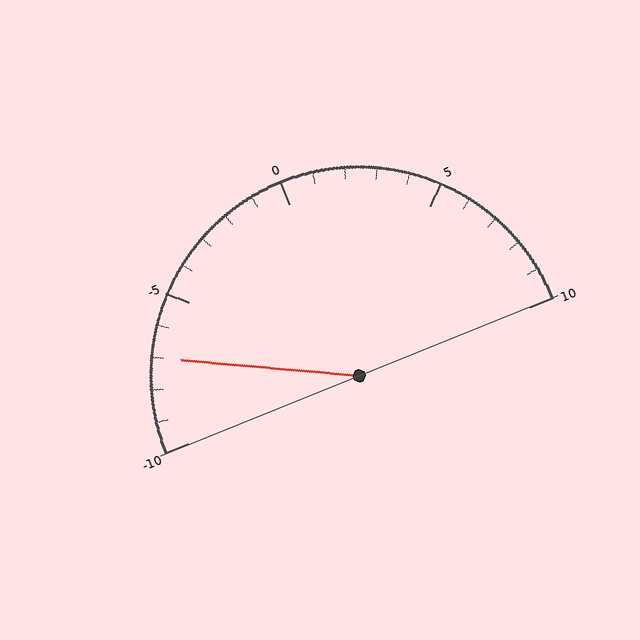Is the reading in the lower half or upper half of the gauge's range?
The reading is in the lower half of the range (-10 to 10).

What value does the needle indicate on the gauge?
The needle indicates approximately -7.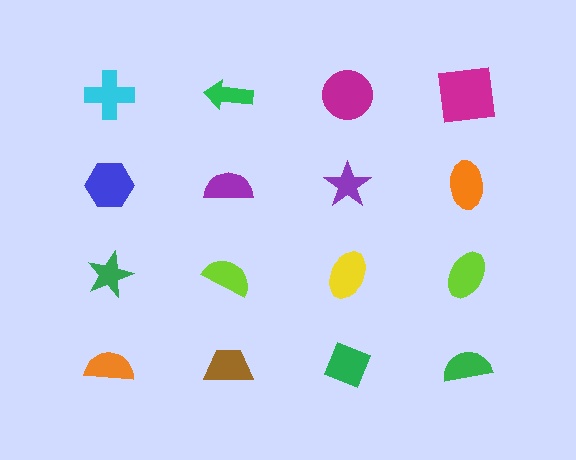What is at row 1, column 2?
A green arrow.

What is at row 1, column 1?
A cyan cross.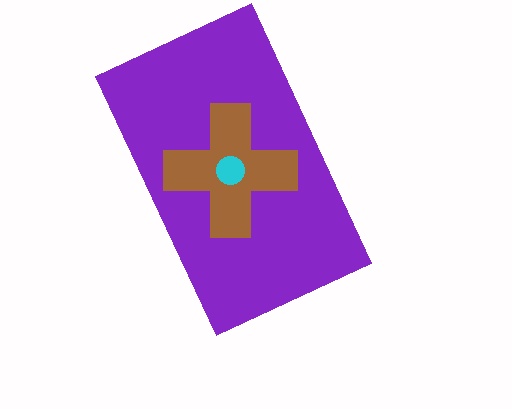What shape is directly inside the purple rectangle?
The brown cross.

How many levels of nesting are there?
3.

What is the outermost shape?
The purple rectangle.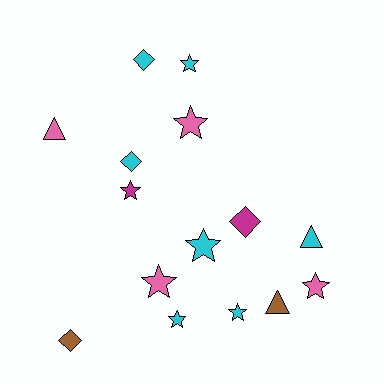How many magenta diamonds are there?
There is 1 magenta diamond.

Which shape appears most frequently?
Star, with 8 objects.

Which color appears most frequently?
Cyan, with 7 objects.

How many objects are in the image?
There are 15 objects.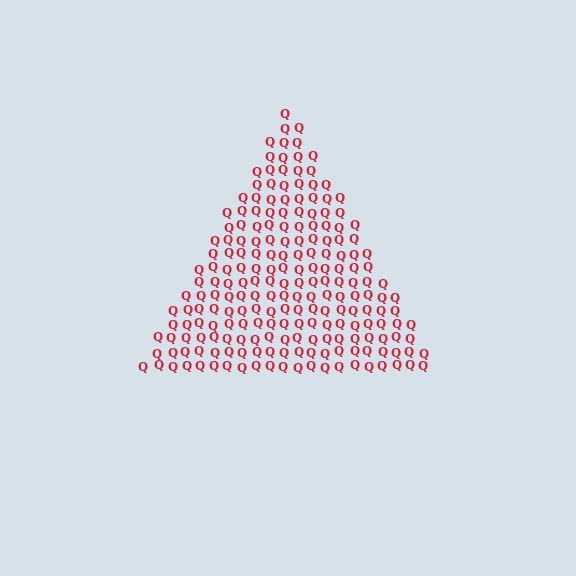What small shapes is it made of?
It is made of small letter Q's.